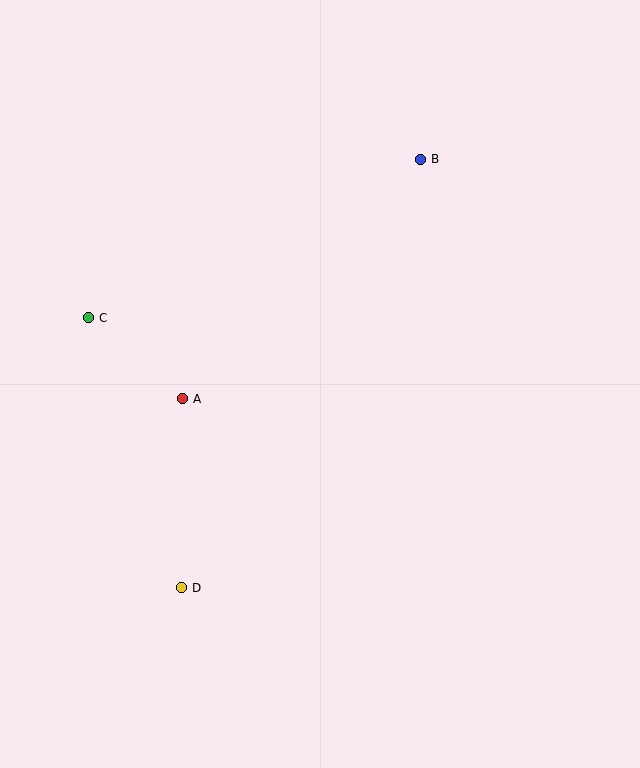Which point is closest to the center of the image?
Point A at (182, 399) is closest to the center.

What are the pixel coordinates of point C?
Point C is at (88, 318).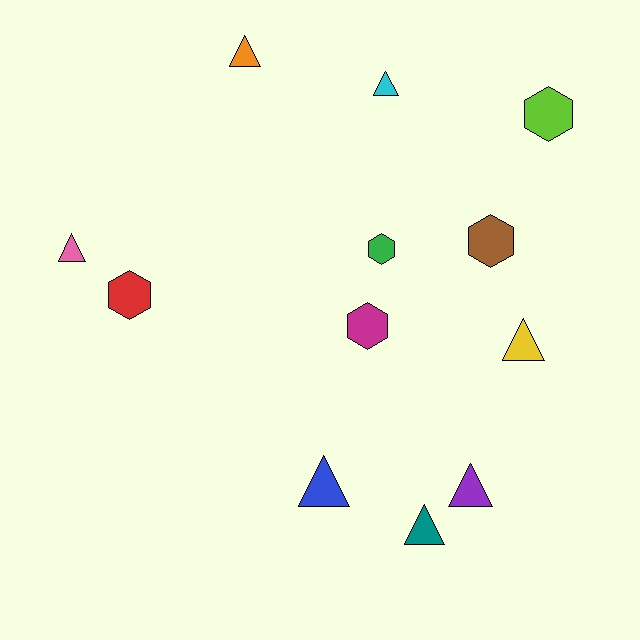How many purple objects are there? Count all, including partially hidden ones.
There is 1 purple object.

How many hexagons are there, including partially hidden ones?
There are 5 hexagons.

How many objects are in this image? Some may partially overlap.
There are 12 objects.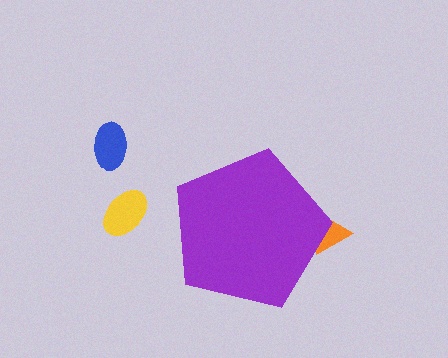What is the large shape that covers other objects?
A purple pentagon.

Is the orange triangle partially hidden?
Yes, the orange triangle is partially hidden behind the purple pentagon.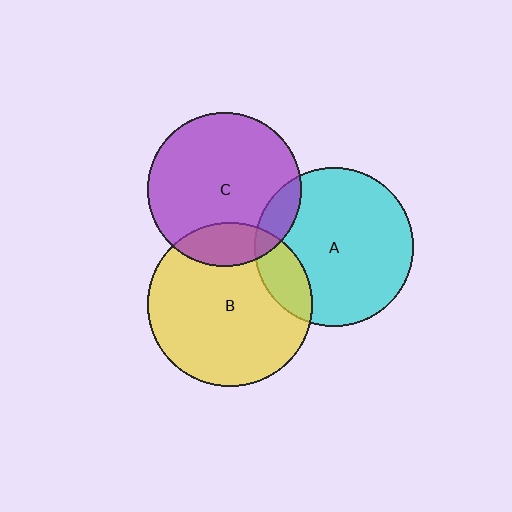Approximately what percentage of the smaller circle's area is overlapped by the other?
Approximately 10%.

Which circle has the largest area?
Circle B (yellow).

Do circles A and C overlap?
Yes.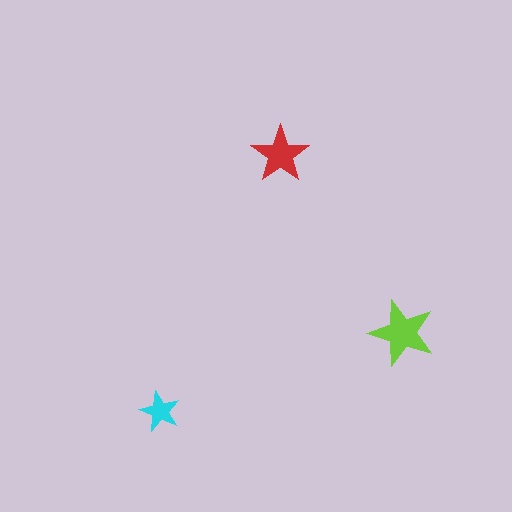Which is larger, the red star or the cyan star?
The red one.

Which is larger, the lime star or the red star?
The lime one.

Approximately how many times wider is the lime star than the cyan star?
About 1.5 times wider.